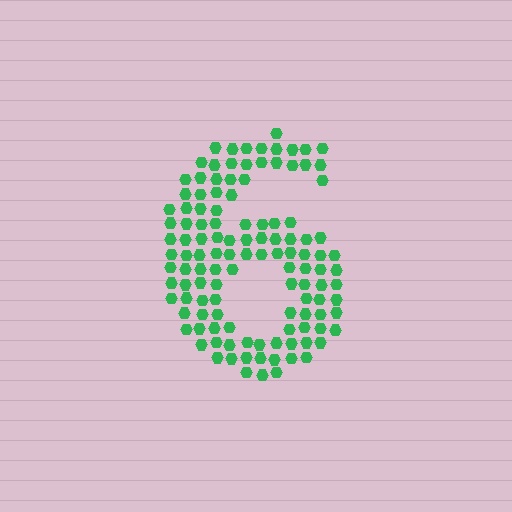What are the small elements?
The small elements are hexagons.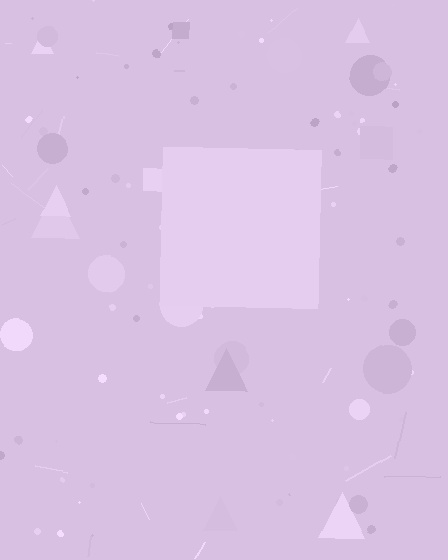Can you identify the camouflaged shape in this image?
The camouflaged shape is a square.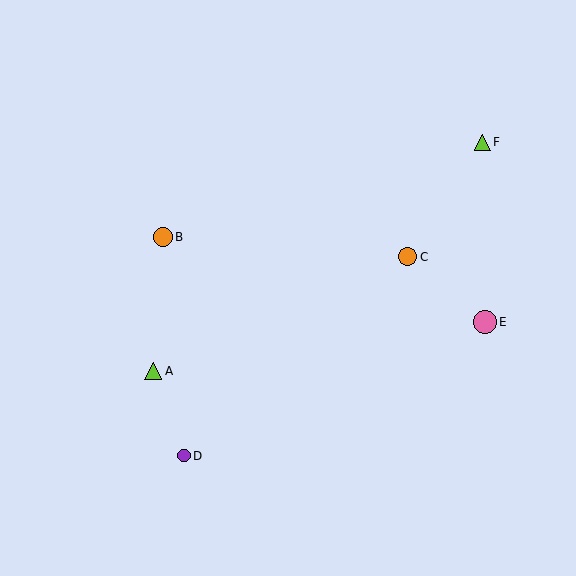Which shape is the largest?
The pink circle (labeled E) is the largest.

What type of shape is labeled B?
Shape B is an orange circle.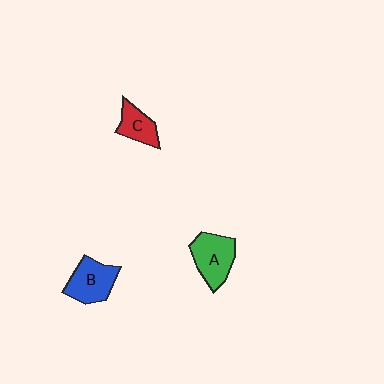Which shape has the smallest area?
Shape C (red).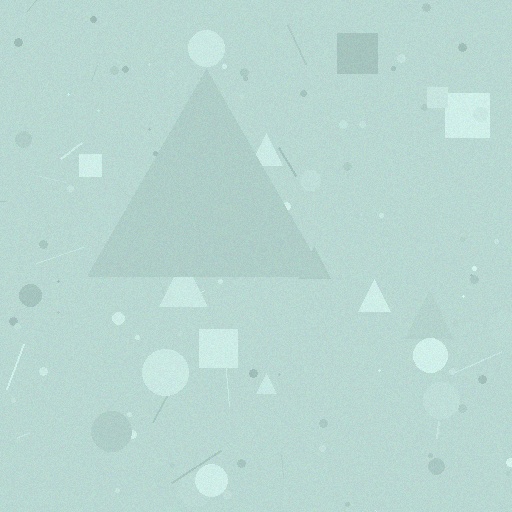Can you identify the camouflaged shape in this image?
The camouflaged shape is a triangle.